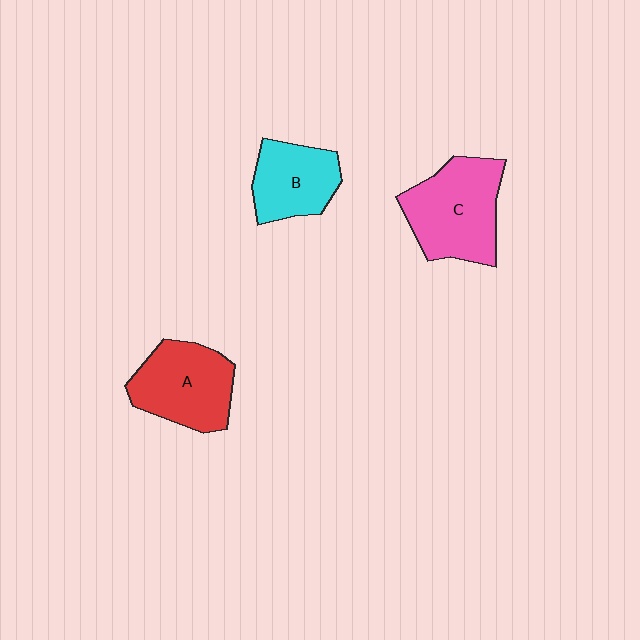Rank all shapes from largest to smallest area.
From largest to smallest: C (pink), A (red), B (cyan).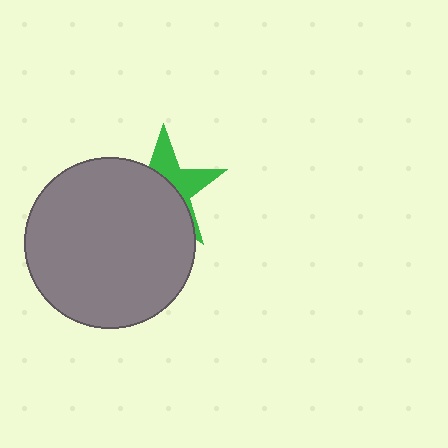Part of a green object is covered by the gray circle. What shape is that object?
It is a star.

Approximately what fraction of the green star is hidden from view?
Roughly 62% of the green star is hidden behind the gray circle.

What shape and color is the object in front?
The object in front is a gray circle.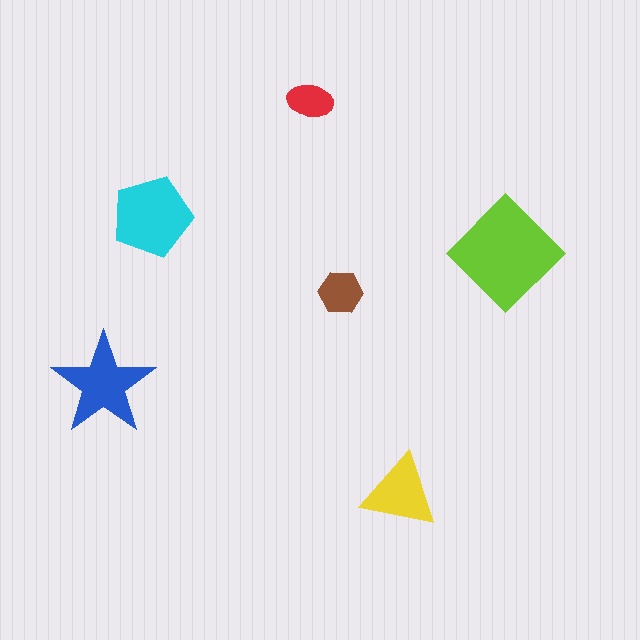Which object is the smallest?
The red ellipse.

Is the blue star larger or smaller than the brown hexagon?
Larger.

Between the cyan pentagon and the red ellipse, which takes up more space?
The cyan pentagon.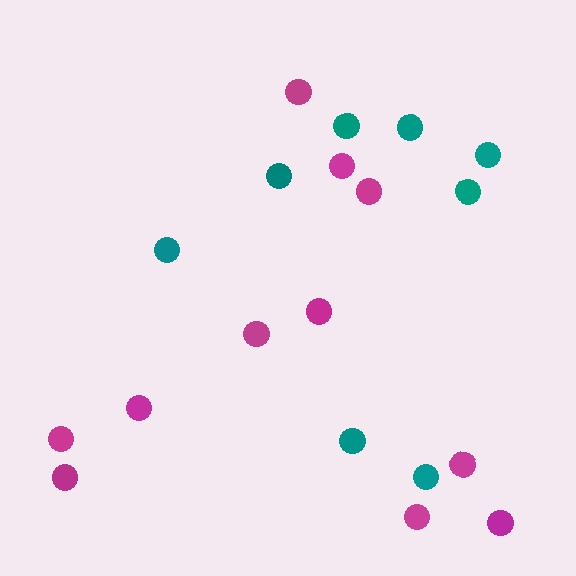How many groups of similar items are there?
There are 2 groups: one group of teal circles (8) and one group of magenta circles (11).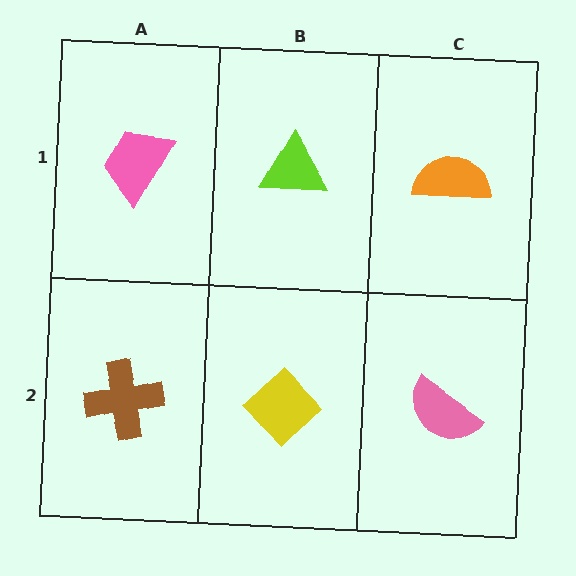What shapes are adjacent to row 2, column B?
A lime triangle (row 1, column B), a brown cross (row 2, column A), a pink semicircle (row 2, column C).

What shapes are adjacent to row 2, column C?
An orange semicircle (row 1, column C), a yellow diamond (row 2, column B).